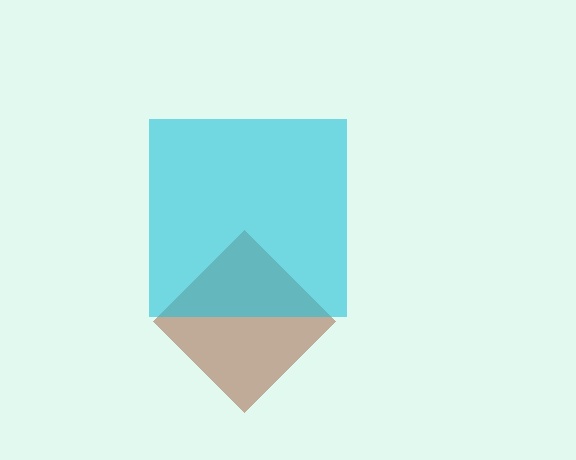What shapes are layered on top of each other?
The layered shapes are: a brown diamond, a cyan square.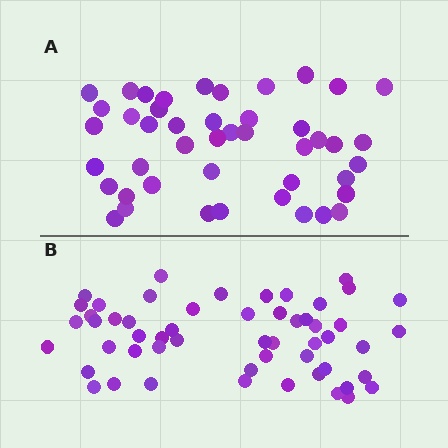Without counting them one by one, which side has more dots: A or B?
Region B (the bottom region) has more dots.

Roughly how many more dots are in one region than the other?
Region B has roughly 8 or so more dots than region A.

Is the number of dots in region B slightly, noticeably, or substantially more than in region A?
Region B has only slightly more — the two regions are fairly close. The ratio is roughly 1.2 to 1.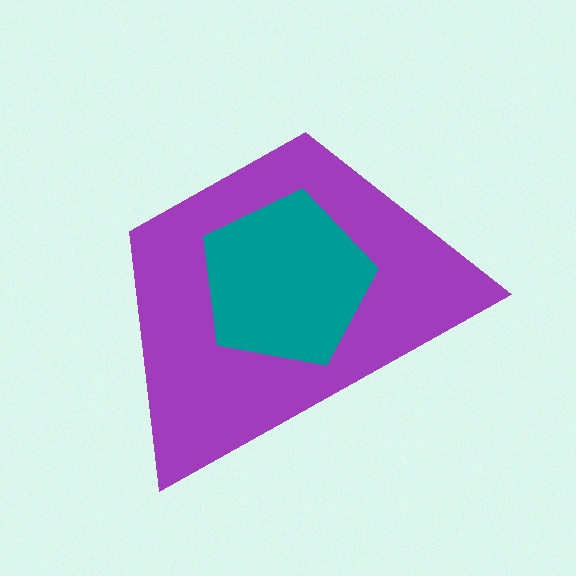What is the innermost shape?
The teal pentagon.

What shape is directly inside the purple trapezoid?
The teal pentagon.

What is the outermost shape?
The purple trapezoid.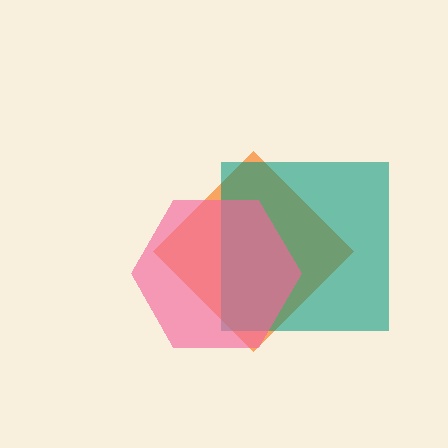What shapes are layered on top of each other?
The layered shapes are: an orange diamond, a teal square, a pink hexagon.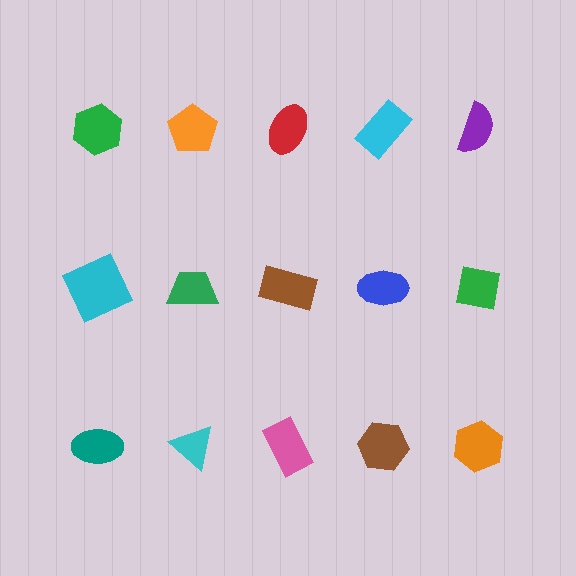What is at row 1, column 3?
A red ellipse.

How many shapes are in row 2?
5 shapes.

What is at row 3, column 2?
A cyan triangle.